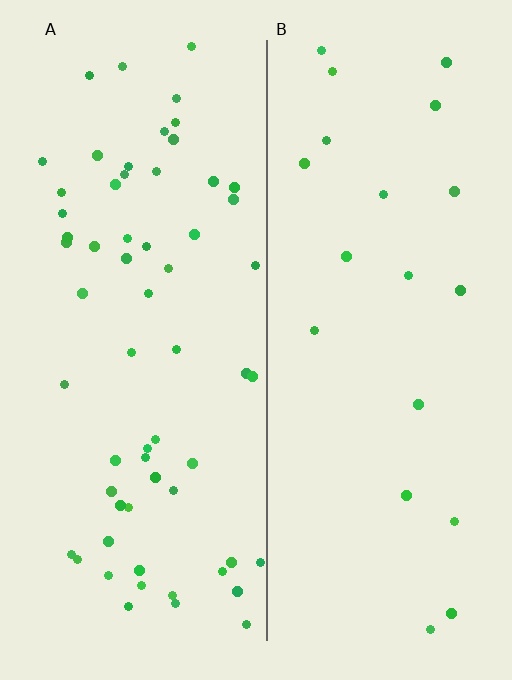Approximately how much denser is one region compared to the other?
Approximately 3.1× — region A over region B.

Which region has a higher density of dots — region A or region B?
A (the left).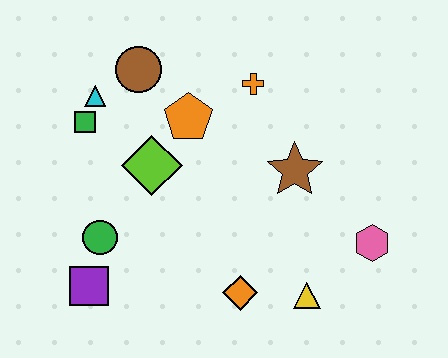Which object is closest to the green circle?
The purple square is closest to the green circle.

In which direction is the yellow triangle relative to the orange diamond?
The yellow triangle is to the right of the orange diamond.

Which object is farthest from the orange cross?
The purple square is farthest from the orange cross.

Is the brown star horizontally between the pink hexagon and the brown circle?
Yes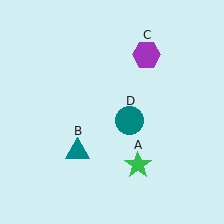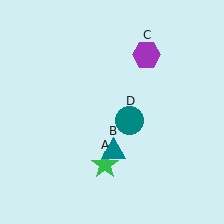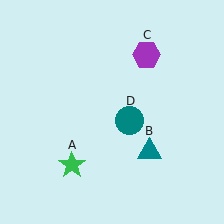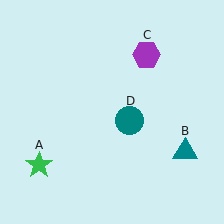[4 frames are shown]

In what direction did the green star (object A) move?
The green star (object A) moved left.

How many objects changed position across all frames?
2 objects changed position: green star (object A), teal triangle (object B).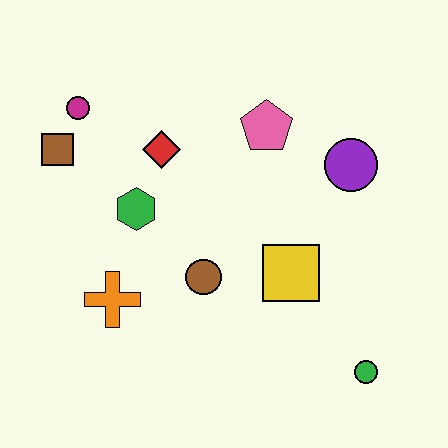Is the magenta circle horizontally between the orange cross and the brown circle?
No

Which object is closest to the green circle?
The yellow square is closest to the green circle.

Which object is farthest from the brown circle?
The magenta circle is farthest from the brown circle.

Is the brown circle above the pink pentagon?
No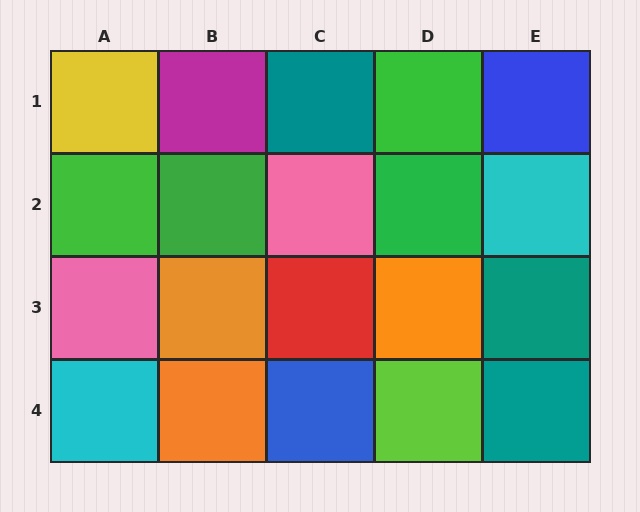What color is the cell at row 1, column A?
Yellow.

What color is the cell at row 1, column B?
Magenta.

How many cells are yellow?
1 cell is yellow.